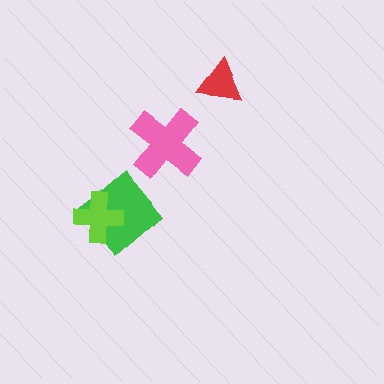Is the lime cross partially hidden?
No, no other shape covers it.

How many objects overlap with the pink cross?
0 objects overlap with the pink cross.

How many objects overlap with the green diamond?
1 object overlaps with the green diamond.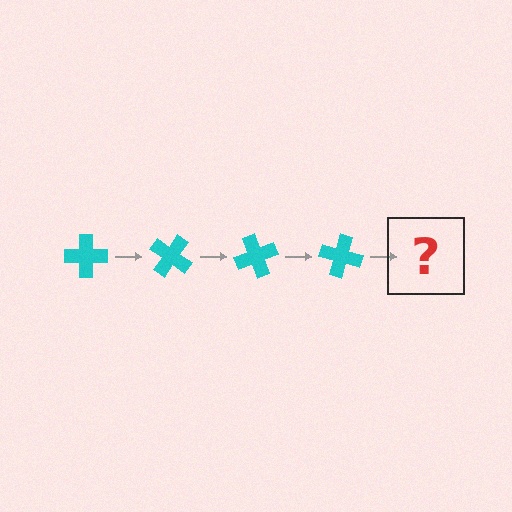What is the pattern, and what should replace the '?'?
The pattern is that the cross rotates 35 degrees each step. The '?' should be a cyan cross rotated 140 degrees.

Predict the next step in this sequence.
The next step is a cyan cross rotated 140 degrees.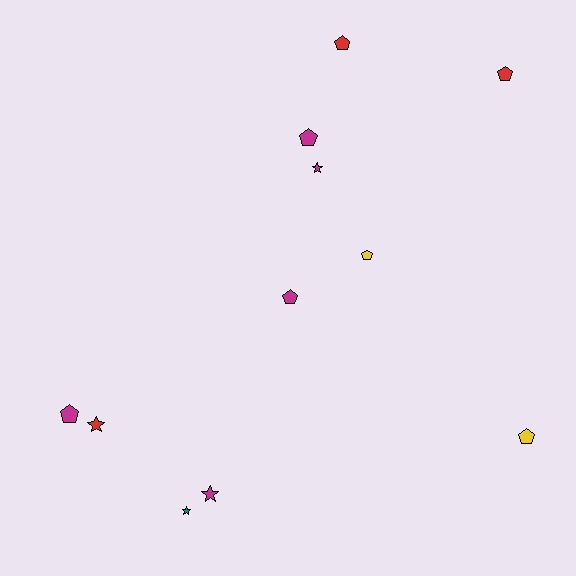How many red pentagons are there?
There are 2 red pentagons.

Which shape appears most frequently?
Pentagon, with 7 objects.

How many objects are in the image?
There are 11 objects.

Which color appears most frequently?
Magenta, with 5 objects.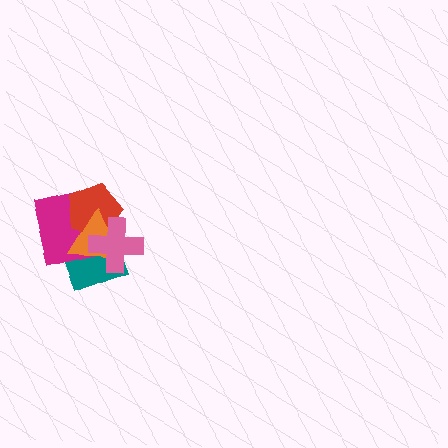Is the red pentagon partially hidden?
Yes, it is partially covered by another shape.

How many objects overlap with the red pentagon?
4 objects overlap with the red pentagon.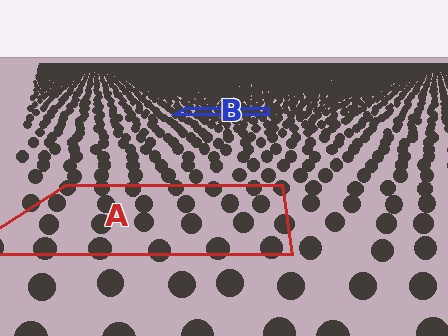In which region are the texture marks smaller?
The texture marks are smaller in region B, because it is farther away.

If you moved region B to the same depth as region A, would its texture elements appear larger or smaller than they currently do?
They would appear larger. At a closer depth, the same texture elements are projected at a bigger on-screen size.